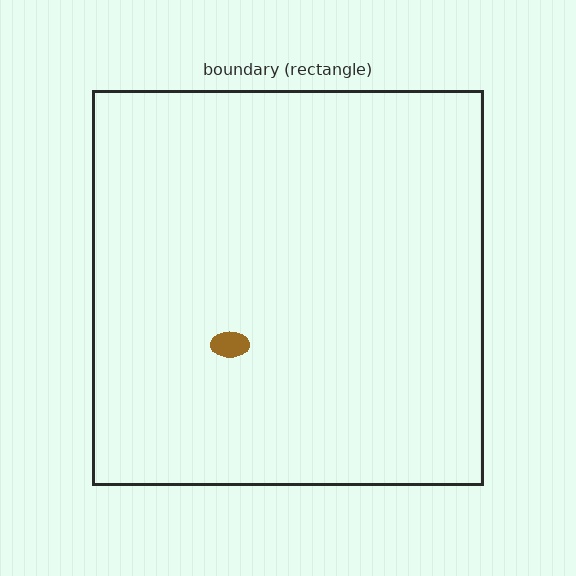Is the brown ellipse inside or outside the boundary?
Inside.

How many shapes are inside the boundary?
1 inside, 0 outside.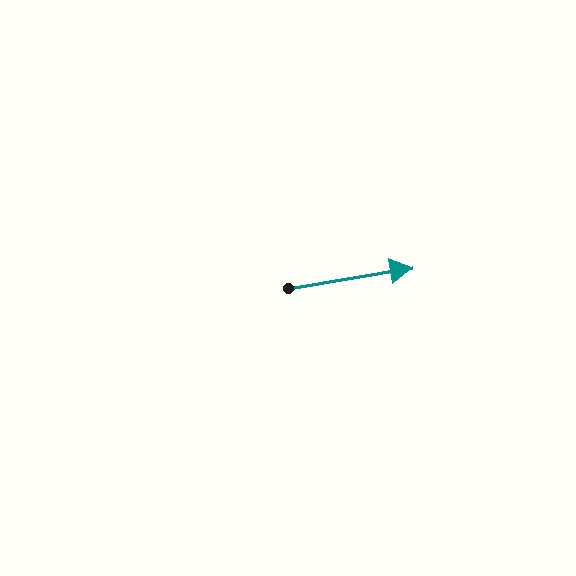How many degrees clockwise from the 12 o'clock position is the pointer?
Approximately 80 degrees.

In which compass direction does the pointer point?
East.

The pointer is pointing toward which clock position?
Roughly 3 o'clock.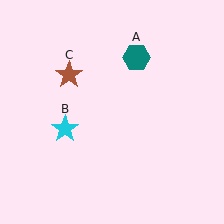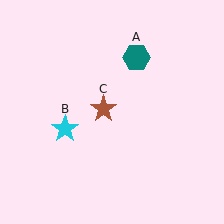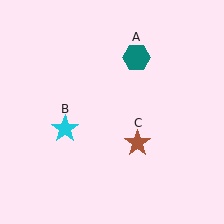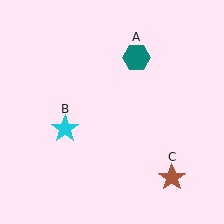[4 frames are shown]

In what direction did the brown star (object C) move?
The brown star (object C) moved down and to the right.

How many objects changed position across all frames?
1 object changed position: brown star (object C).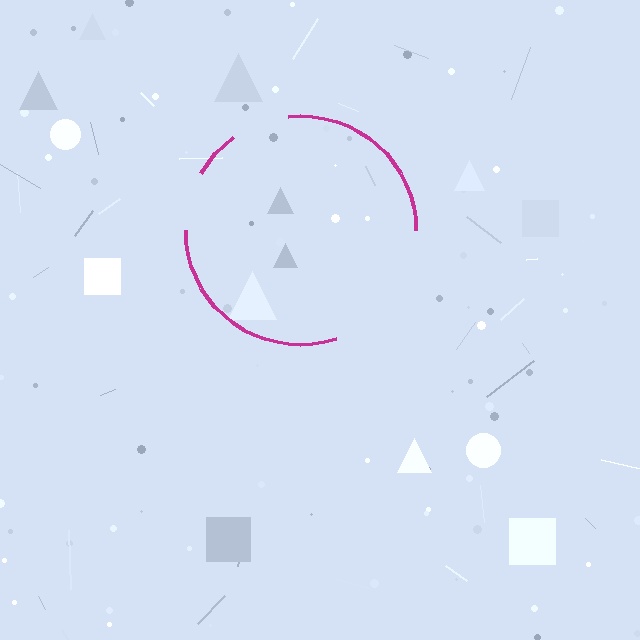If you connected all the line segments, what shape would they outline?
They would outline a circle.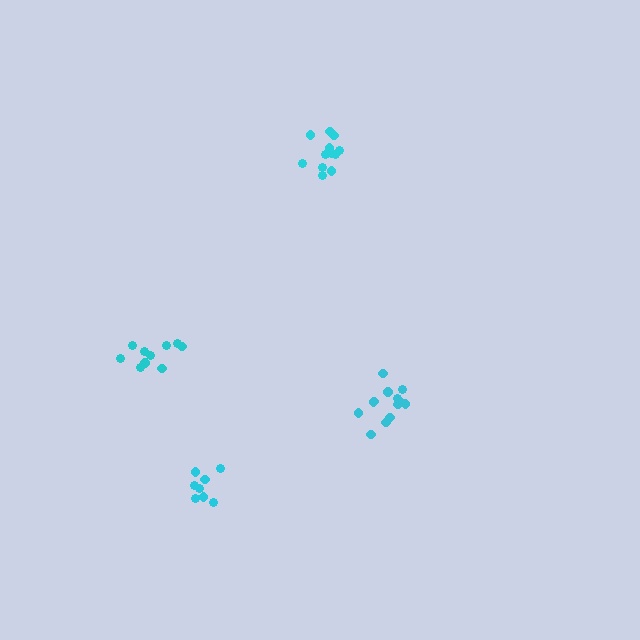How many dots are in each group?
Group 1: 10 dots, Group 2: 13 dots, Group 3: 12 dots, Group 4: 8 dots (43 total).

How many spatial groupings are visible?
There are 4 spatial groupings.